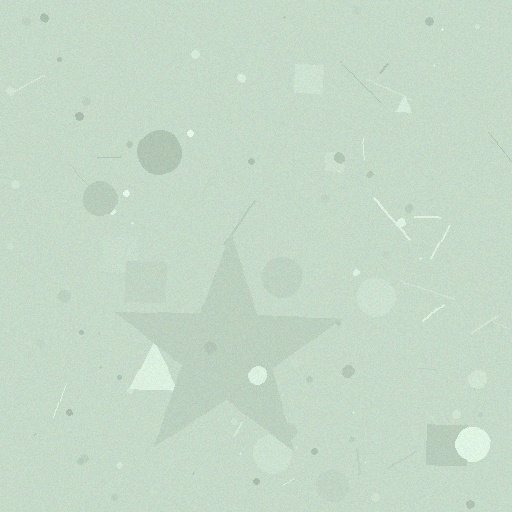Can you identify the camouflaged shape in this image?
The camouflaged shape is a star.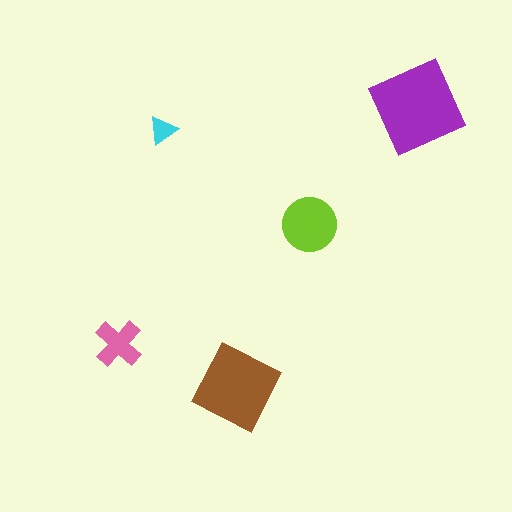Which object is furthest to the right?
The purple diamond is rightmost.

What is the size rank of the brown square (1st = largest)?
2nd.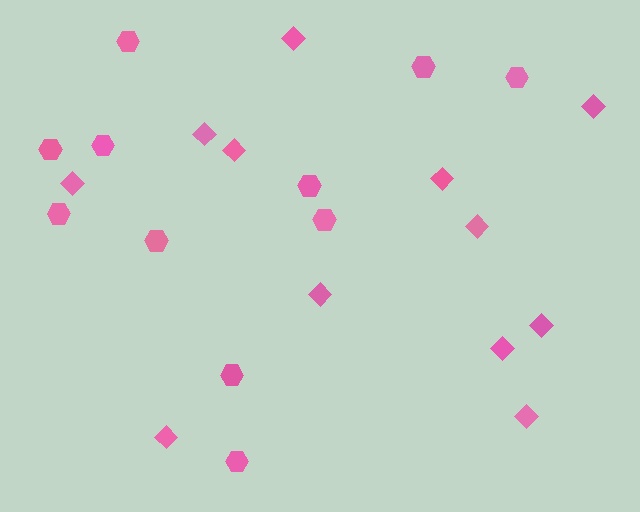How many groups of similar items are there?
There are 2 groups: one group of hexagons (11) and one group of diamonds (12).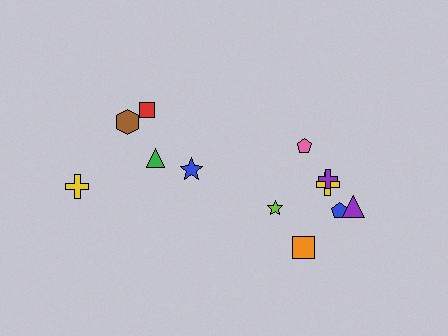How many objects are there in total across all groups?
There are 12 objects.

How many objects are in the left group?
There are 5 objects.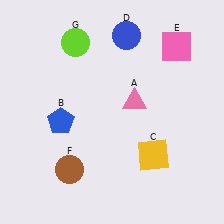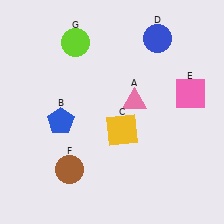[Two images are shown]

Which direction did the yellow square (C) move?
The yellow square (C) moved left.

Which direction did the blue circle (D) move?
The blue circle (D) moved right.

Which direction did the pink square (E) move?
The pink square (E) moved down.